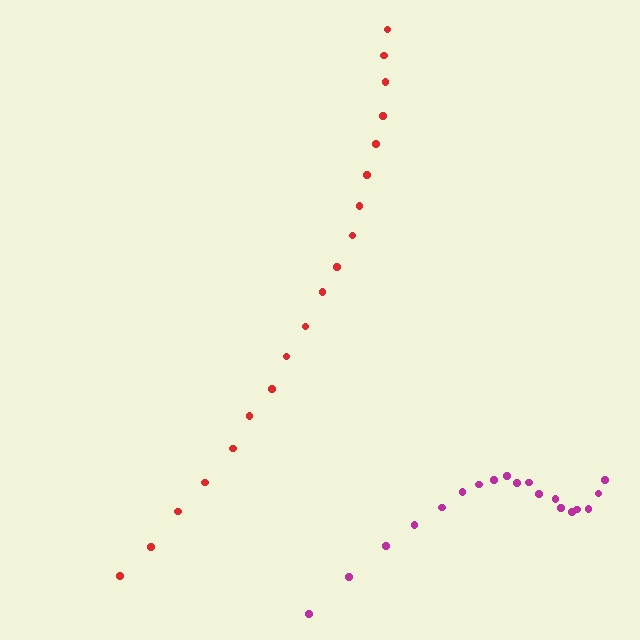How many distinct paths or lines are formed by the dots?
There are 2 distinct paths.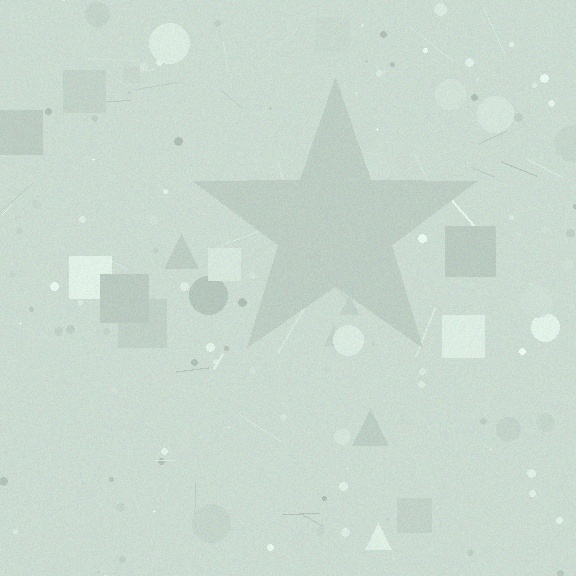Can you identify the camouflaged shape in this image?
The camouflaged shape is a star.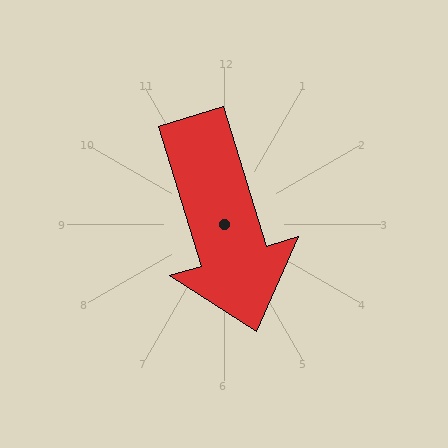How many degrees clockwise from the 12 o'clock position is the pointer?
Approximately 163 degrees.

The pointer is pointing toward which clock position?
Roughly 5 o'clock.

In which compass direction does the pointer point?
South.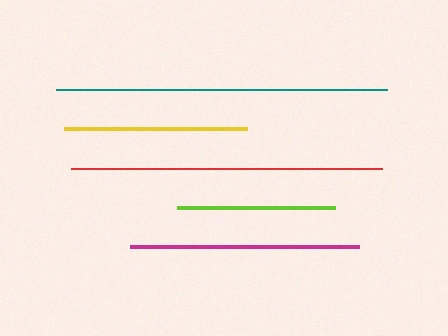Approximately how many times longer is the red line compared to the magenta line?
The red line is approximately 1.4 times the length of the magenta line.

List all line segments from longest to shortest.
From longest to shortest: teal, red, magenta, yellow, lime.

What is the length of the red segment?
The red segment is approximately 310 pixels long.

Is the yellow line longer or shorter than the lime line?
The yellow line is longer than the lime line.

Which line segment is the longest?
The teal line is the longest at approximately 331 pixels.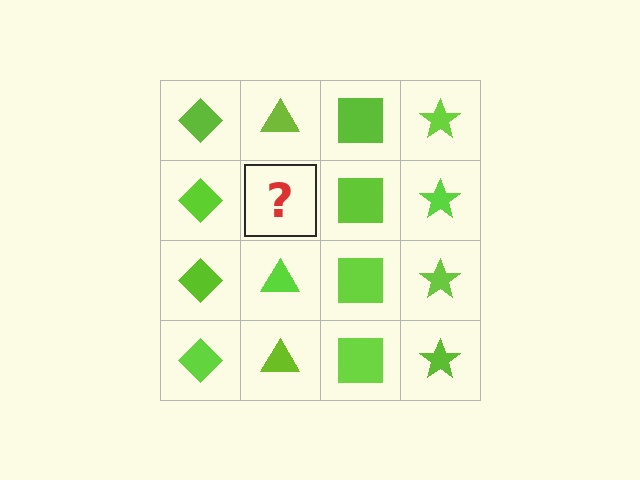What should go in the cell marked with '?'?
The missing cell should contain a lime triangle.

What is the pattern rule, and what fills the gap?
The rule is that each column has a consistent shape. The gap should be filled with a lime triangle.